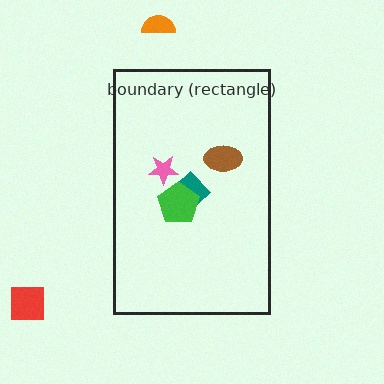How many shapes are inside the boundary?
4 inside, 2 outside.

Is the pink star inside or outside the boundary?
Inside.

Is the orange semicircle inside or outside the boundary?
Outside.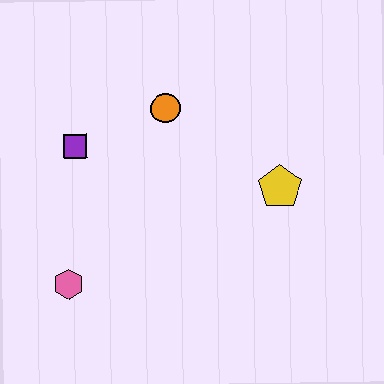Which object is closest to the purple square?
The orange circle is closest to the purple square.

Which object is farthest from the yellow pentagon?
The pink hexagon is farthest from the yellow pentagon.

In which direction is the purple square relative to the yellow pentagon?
The purple square is to the left of the yellow pentagon.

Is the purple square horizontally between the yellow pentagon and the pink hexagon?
Yes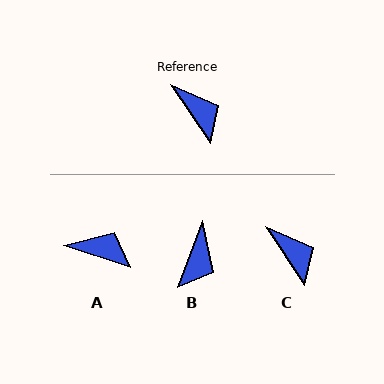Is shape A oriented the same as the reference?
No, it is off by about 39 degrees.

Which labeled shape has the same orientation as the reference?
C.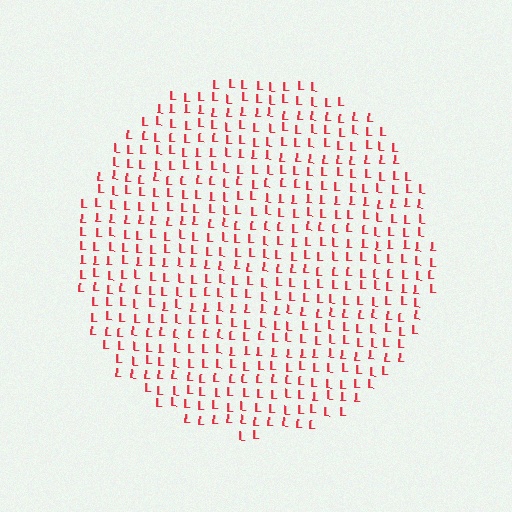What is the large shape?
The large shape is a circle.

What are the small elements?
The small elements are letter L's.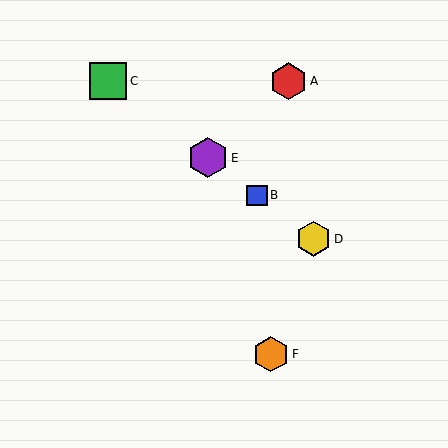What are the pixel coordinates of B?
Object B is at (257, 195).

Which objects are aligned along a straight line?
Objects B, C, D, E are aligned along a straight line.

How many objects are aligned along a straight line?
4 objects (B, C, D, E) are aligned along a straight line.